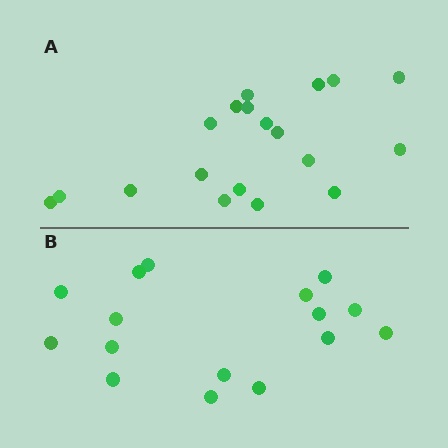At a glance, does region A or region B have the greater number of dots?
Region A (the top region) has more dots.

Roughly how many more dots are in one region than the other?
Region A has just a few more — roughly 2 or 3 more dots than region B.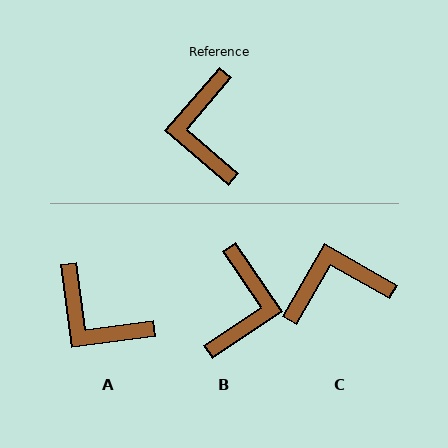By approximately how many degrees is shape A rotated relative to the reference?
Approximately 48 degrees counter-clockwise.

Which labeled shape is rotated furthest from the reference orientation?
B, about 165 degrees away.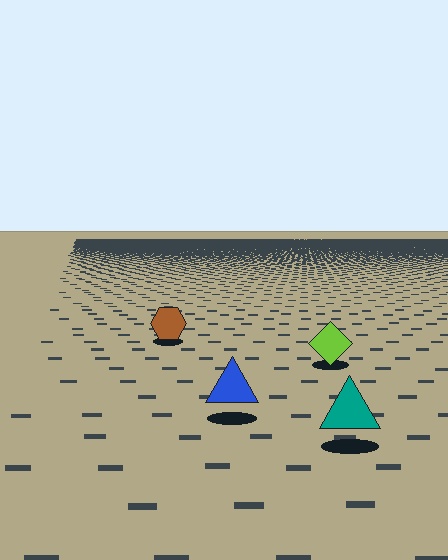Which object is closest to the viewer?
The teal triangle is closest. The texture marks near it are larger and more spread out.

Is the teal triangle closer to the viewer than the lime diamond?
Yes. The teal triangle is closer — you can tell from the texture gradient: the ground texture is coarser near it.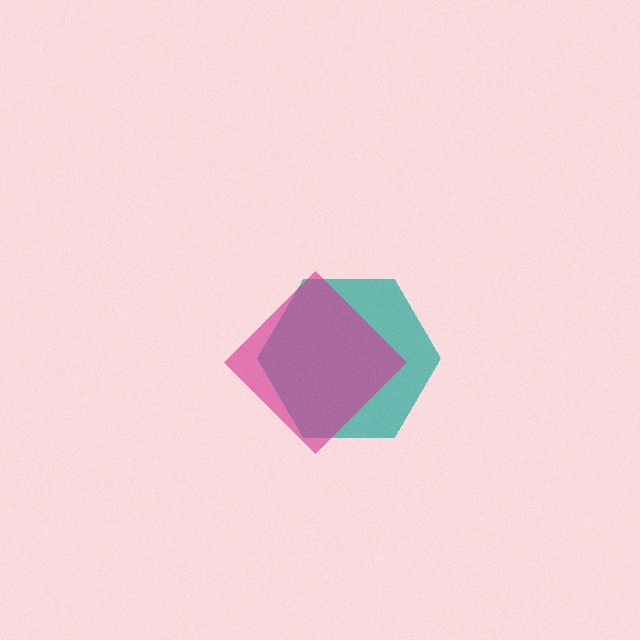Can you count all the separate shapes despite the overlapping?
Yes, there are 2 separate shapes.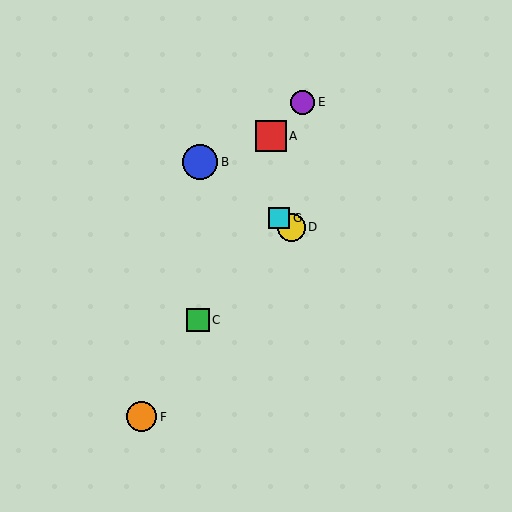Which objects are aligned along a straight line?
Objects B, D, G are aligned along a straight line.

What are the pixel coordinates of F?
Object F is at (142, 417).